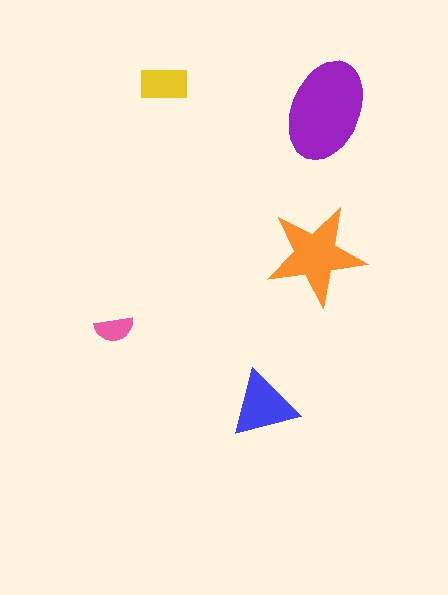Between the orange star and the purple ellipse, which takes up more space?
The purple ellipse.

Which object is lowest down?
The blue triangle is bottommost.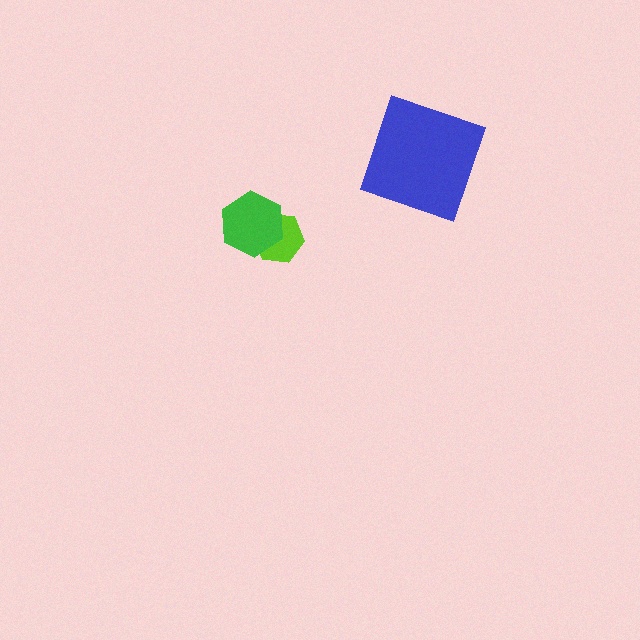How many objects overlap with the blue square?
0 objects overlap with the blue square.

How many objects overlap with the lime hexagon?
1 object overlaps with the lime hexagon.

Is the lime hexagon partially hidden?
Yes, it is partially covered by another shape.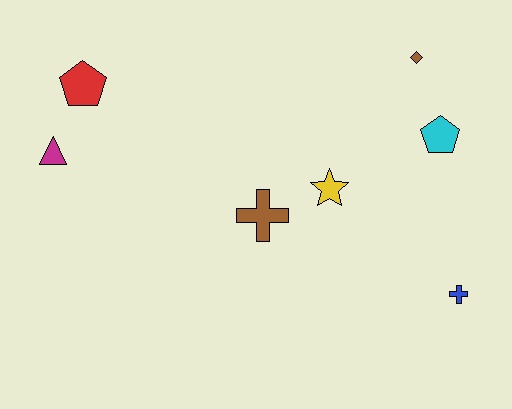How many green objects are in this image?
There are no green objects.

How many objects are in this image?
There are 7 objects.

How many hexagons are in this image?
There are no hexagons.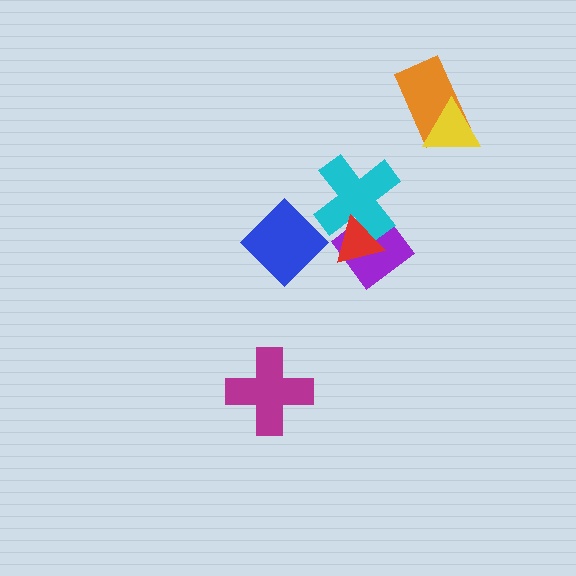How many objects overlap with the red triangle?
2 objects overlap with the red triangle.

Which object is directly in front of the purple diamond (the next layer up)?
The cyan cross is directly in front of the purple diamond.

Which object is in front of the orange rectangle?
The yellow triangle is in front of the orange rectangle.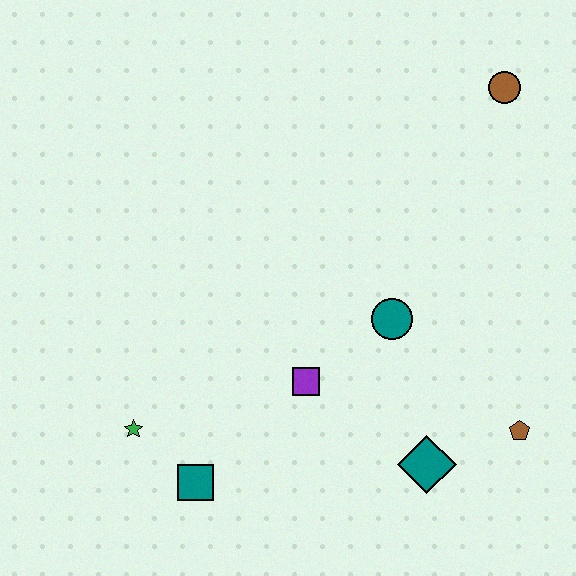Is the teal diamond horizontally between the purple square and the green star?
No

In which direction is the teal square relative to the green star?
The teal square is to the right of the green star.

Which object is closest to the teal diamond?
The brown pentagon is closest to the teal diamond.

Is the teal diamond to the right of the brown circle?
No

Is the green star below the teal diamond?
No